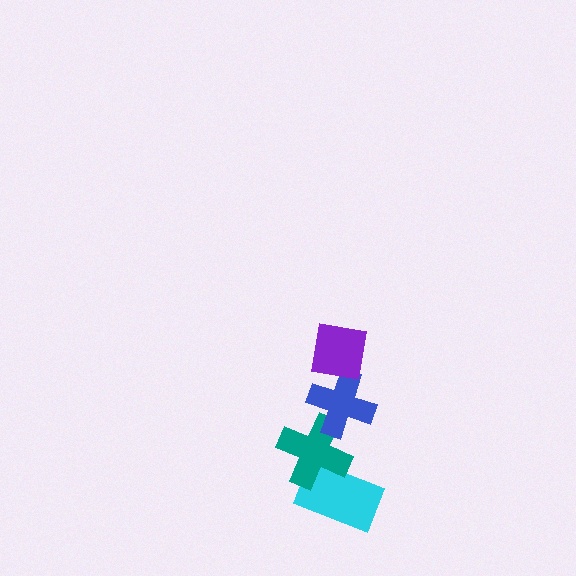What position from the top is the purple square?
The purple square is 1st from the top.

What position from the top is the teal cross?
The teal cross is 3rd from the top.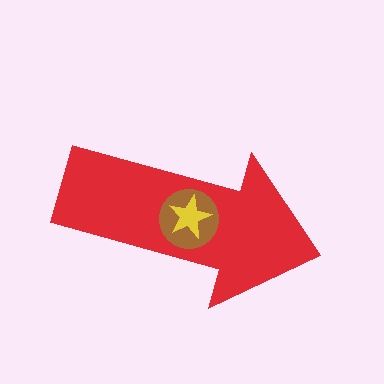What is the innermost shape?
The yellow star.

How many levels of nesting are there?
3.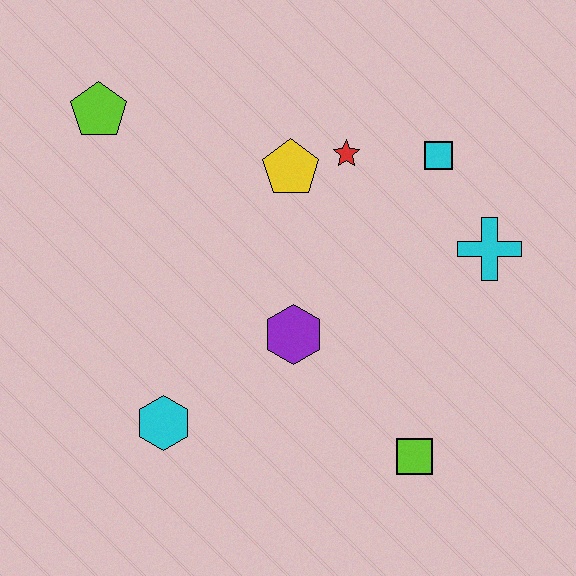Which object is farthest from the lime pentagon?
The lime square is farthest from the lime pentagon.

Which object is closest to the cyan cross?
The cyan square is closest to the cyan cross.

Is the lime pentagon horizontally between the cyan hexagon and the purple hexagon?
No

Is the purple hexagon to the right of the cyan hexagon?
Yes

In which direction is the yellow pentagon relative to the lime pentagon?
The yellow pentagon is to the right of the lime pentagon.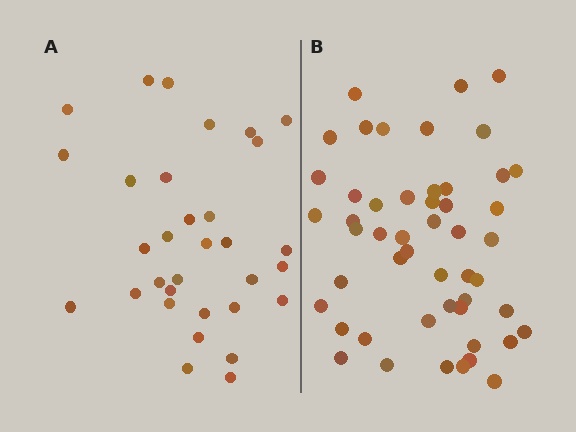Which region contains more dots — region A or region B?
Region B (the right region) has more dots.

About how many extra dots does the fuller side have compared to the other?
Region B has approximately 20 more dots than region A.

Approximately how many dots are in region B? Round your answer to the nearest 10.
About 50 dots.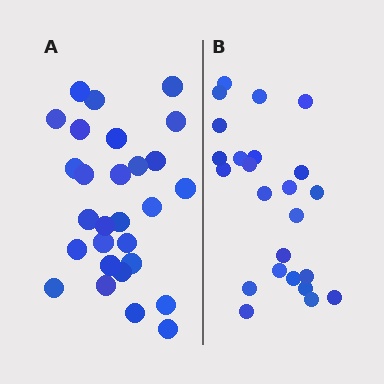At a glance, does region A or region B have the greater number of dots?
Region A (the left region) has more dots.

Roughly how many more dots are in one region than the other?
Region A has about 4 more dots than region B.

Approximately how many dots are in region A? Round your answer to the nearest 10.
About 30 dots. (The exact count is 28, which rounds to 30.)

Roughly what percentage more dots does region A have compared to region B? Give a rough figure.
About 15% more.